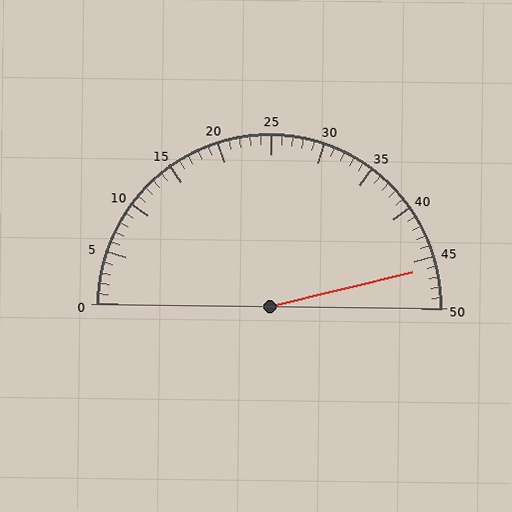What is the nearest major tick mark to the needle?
The nearest major tick mark is 45.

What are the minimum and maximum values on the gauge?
The gauge ranges from 0 to 50.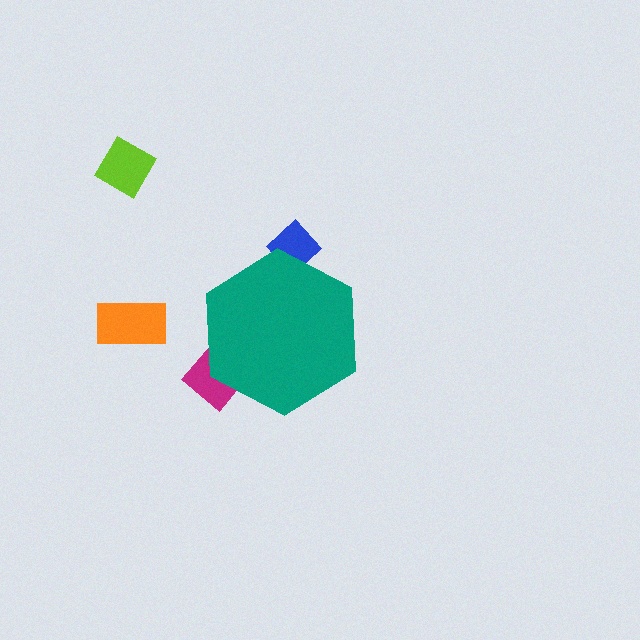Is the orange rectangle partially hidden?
No, the orange rectangle is fully visible.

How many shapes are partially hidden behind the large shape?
2 shapes are partially hidden.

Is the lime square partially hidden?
No, the lime square is fully visible.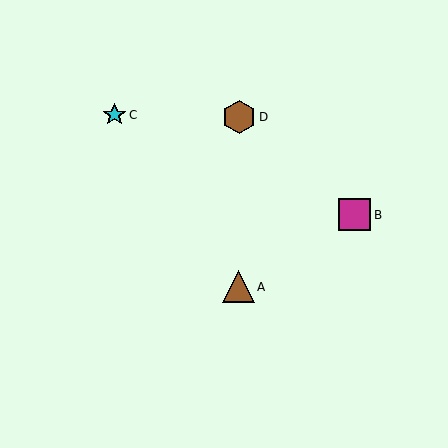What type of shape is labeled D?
Shape D is a brown hexagon.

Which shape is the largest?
The brown hexagon (labeled D) is the largest.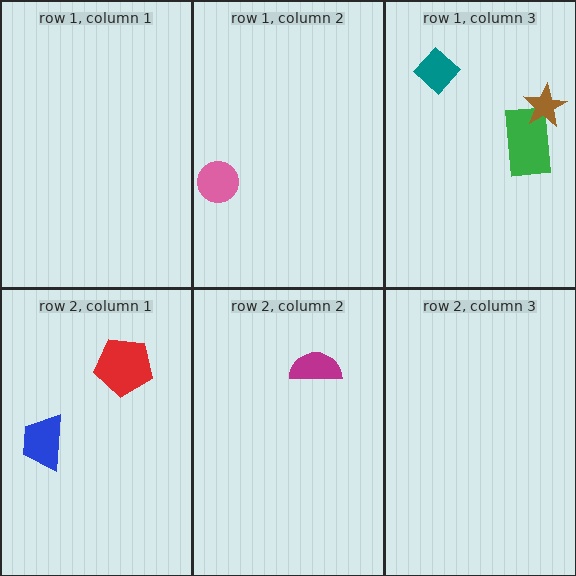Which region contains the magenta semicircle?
The row 2, column 2 region.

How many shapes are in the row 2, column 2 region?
1.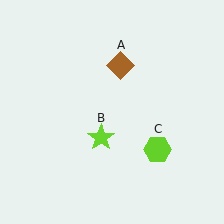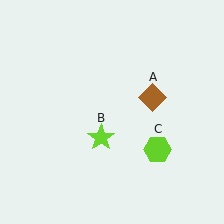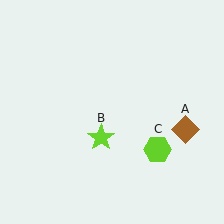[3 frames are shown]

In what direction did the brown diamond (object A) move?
The brown diamond (object A) moved down and to the right.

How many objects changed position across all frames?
1 object changed position: brown diamond (object A).